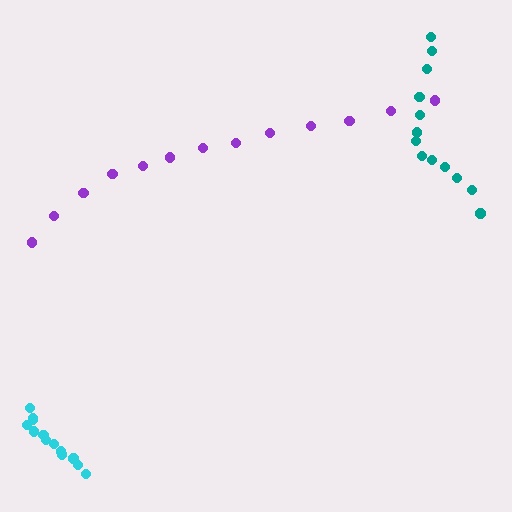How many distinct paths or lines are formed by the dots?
There are 3 distinct paths.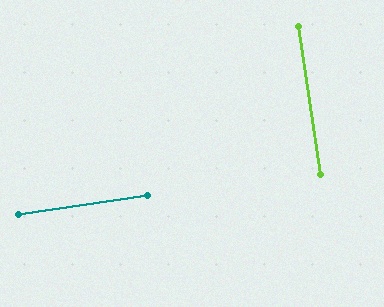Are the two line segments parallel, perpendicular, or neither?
Perpendicular — they meet at approximately 90°.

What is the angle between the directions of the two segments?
Approximately 90 degrees.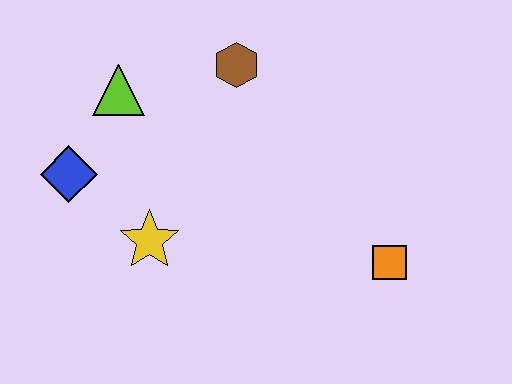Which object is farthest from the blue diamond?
The orange square is farthest from the blue diamond.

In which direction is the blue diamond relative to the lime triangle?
The blue diamond is below the lime triangle.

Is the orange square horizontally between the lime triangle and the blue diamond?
No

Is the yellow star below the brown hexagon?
Yes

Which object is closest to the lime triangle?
The blue diamond is closest to the lime triangle.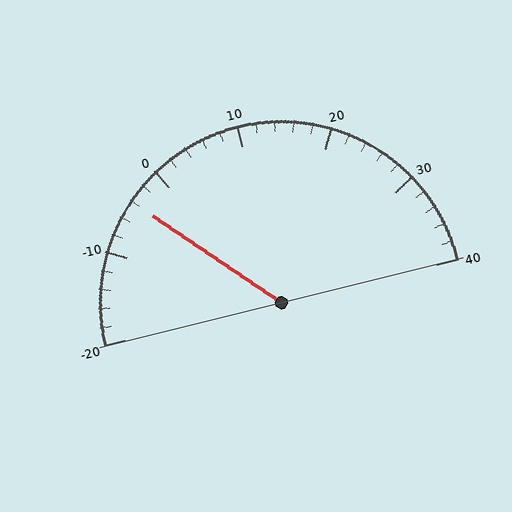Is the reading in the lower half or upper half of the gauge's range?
The reading is in the lower half of the range (-20 to 40).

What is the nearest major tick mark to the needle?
The nearest major tick mark is 0.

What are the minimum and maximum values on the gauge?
The gauge ranges from -20 to 40.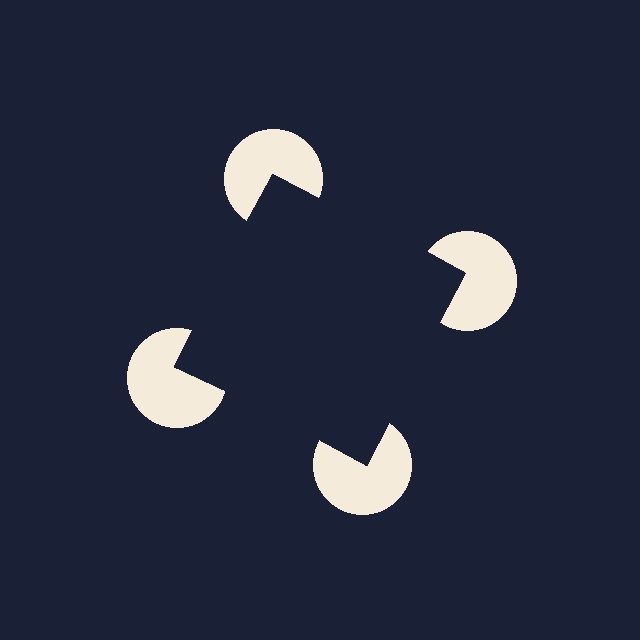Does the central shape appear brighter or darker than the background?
It typically appears slightly darker than the background, even though no actual brightness change is drawn.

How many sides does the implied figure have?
4 sides.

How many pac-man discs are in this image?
There are 4 — one at each vertex of the illusory square.